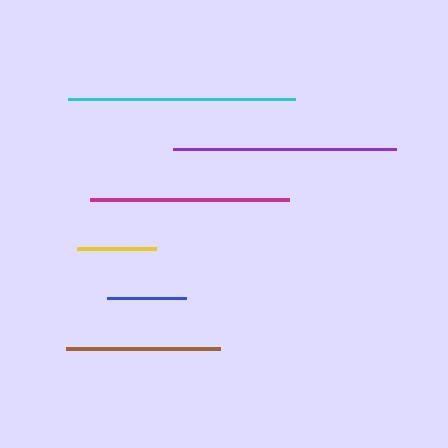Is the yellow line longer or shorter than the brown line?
The brown line is longer than the yellow line.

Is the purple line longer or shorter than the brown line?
The purple line is longer than the brown line.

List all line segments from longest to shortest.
From longest to shortest: cyan, purple, magenta, brown, yellow, blue.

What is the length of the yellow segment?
The yellow segment is approximately 79 pixels long.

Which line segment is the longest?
The cyan line is the longest at approximately 227 pixels.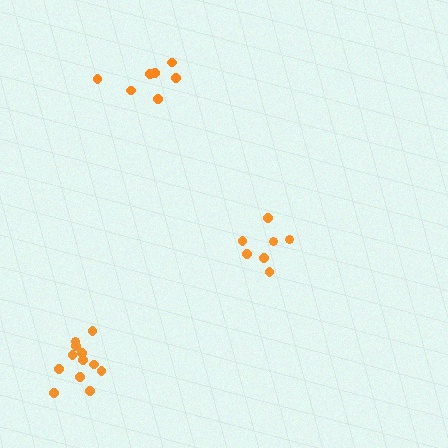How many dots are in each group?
Group 1: 7 dots, Group 2: 7 dots, Group 3: 12 dots (26 total).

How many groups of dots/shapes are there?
There are 3 groups.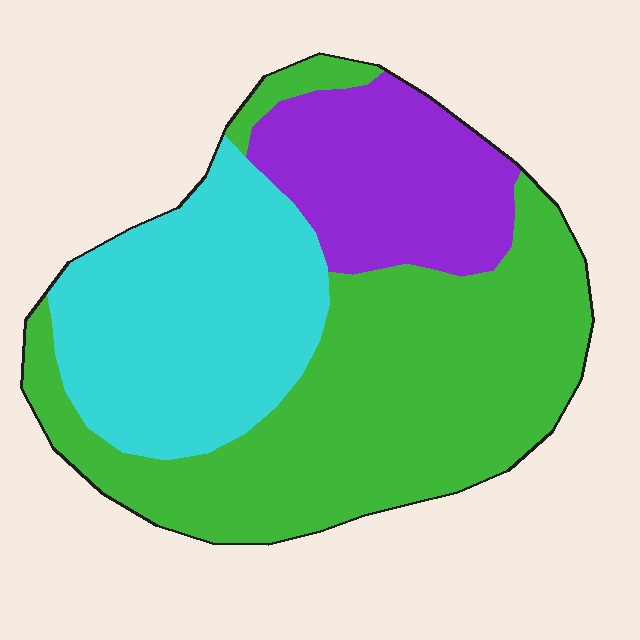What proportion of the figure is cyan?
Cyan takes up between a quarter and a half of the figure.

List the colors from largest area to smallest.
From largest to smallest: green, cyan, purple.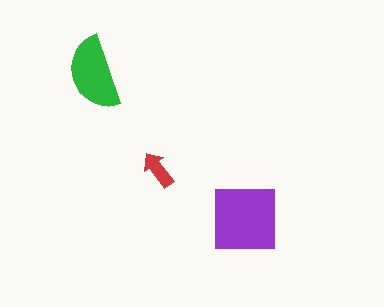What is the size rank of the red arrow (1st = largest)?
3rd.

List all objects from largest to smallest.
The purple square, the green semicircle, the red arrow.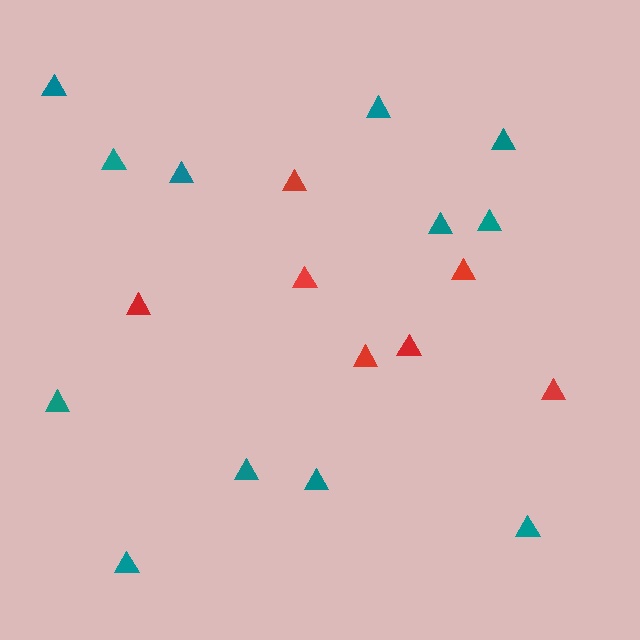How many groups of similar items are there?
There are 2 groups: one group of teal triangles (12) and one group of red triangles (7).